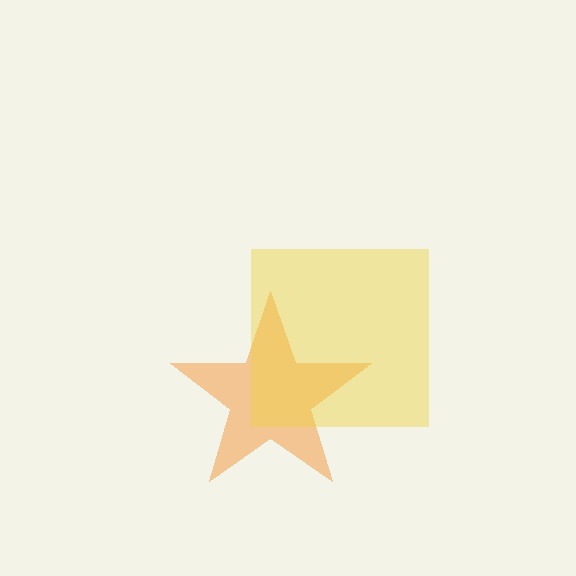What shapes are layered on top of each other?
The layered shapes are: an orange star, a yellow square.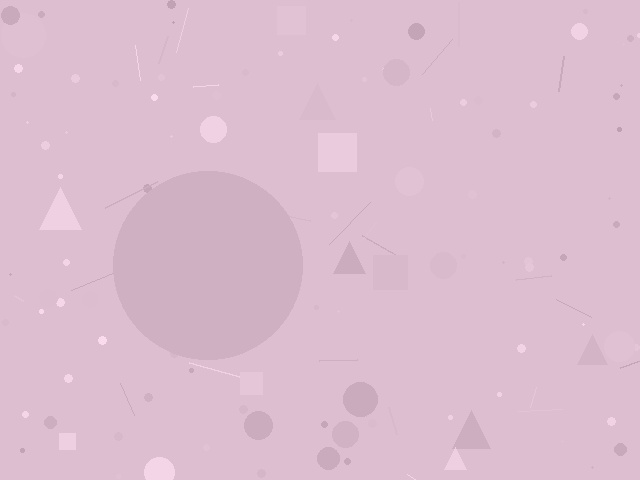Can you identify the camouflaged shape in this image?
The camouflaged shape is a circle.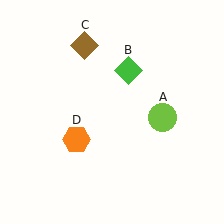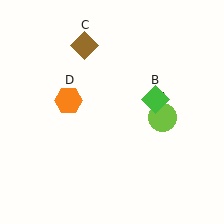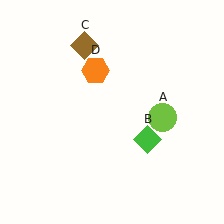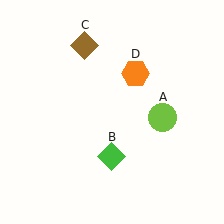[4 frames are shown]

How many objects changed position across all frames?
2 objects changed position: green diamond (object B), orange hexagon (object D).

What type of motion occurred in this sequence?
The green diamond (object B), orange hexagon (object D) rotated clockwise around the center of the scene.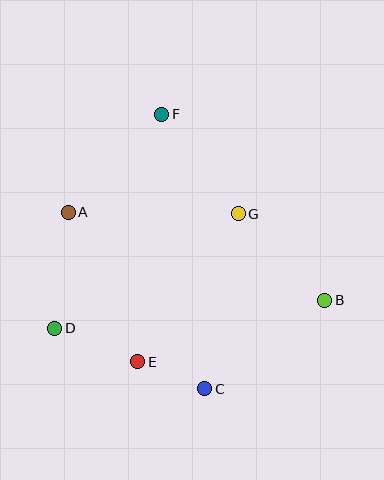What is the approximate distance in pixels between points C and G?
The distance between C and G is approximately 178 pixels.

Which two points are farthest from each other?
Points C and F are farthest from each other.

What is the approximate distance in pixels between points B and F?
The distance between B and F is approximately 247 pixels.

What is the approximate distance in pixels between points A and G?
The distance between A and G is approximately 170 pixels.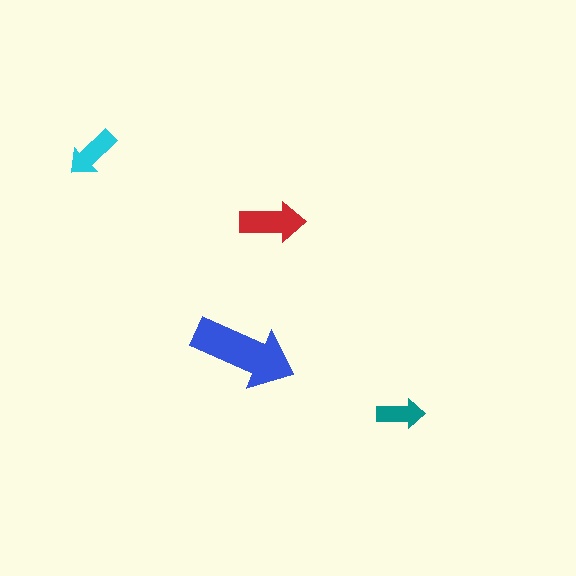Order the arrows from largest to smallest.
the blue one, the red one, the cyan one, the teal one.